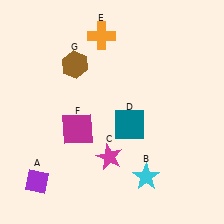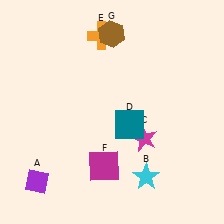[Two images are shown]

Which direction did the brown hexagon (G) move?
The brown hexagon (G) moved right.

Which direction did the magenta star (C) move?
The magenta star (C) moved right.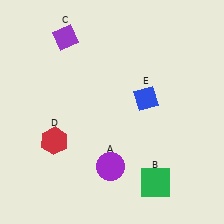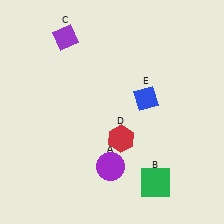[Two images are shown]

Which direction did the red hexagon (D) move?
The red hexagon (D) moved right.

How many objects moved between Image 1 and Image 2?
1 object moved between the two images.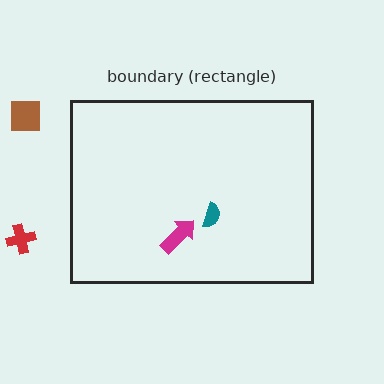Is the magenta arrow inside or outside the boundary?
Inside.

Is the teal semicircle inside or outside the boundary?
Inside.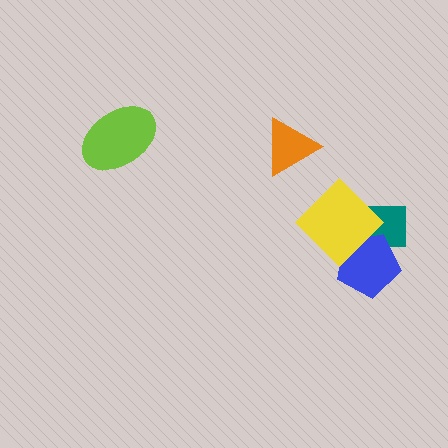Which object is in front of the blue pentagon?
The yellow diamond is in front of the blue pentagon.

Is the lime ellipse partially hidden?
No, no other shape covers it.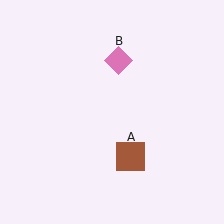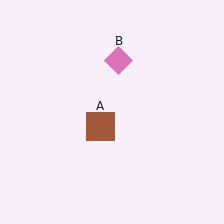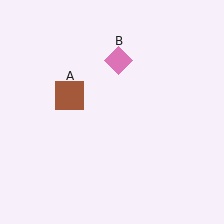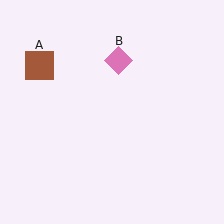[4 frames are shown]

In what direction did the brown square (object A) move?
The brown square (object A) moved up and to the left.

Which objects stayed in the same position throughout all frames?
Pink diamond (object B) remained stationary.